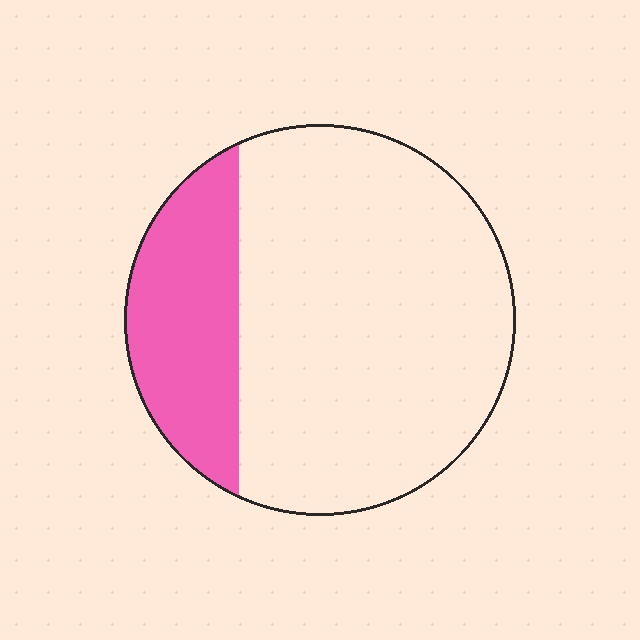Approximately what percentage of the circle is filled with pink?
Approximately 25%.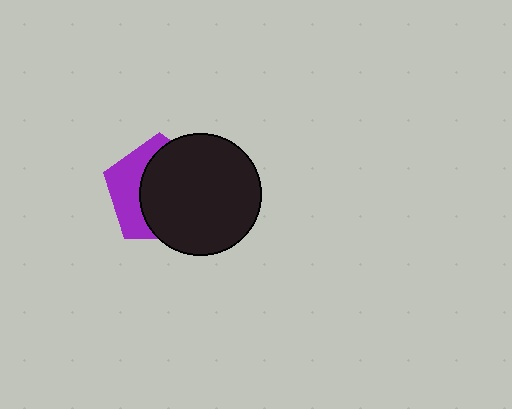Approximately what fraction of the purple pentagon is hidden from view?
Roughly 64% of the purple pentagon is hidden behind the black circle.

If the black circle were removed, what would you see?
You would see the complete purple pentagon.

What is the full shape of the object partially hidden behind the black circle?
The partially hidden object is a purple pentagon.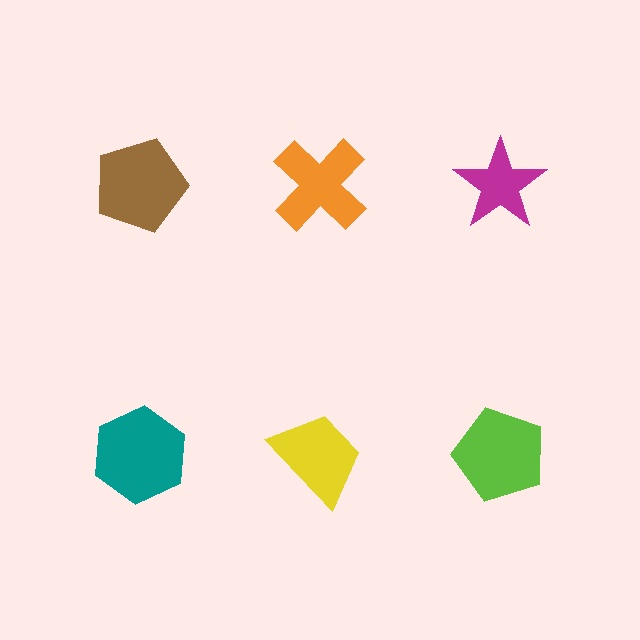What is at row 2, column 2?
A yellow trapezoid.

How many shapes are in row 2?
3 shapes.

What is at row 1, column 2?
An orange cross.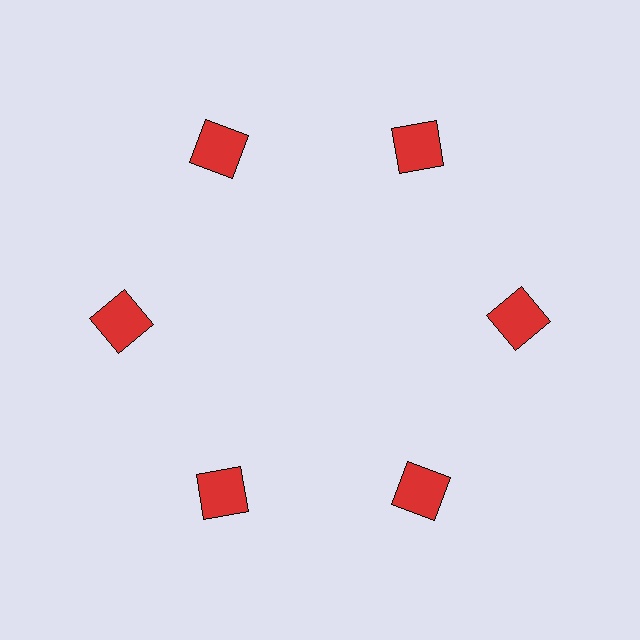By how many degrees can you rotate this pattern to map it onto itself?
The pattern maps onto itself every 60 degrees of rotation.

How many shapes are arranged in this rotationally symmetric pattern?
There are 6 shapes, arranged in 6 groups of 1.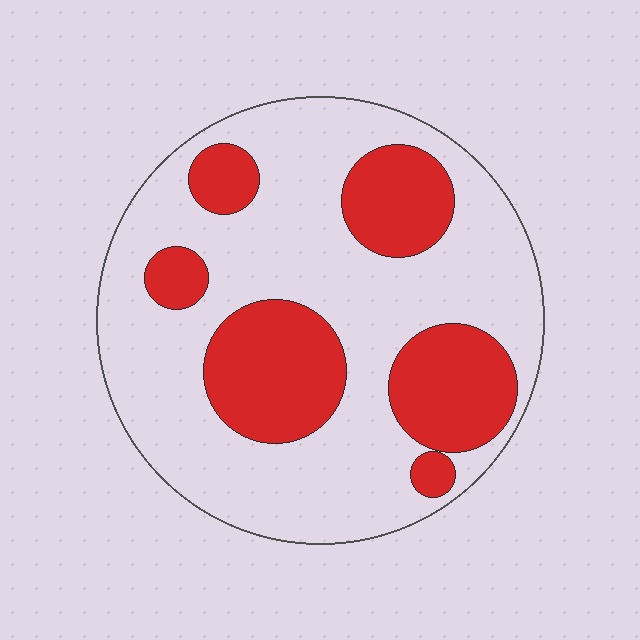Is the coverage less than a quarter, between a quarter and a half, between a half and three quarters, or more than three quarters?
Between a quarter and a half.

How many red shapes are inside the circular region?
6.